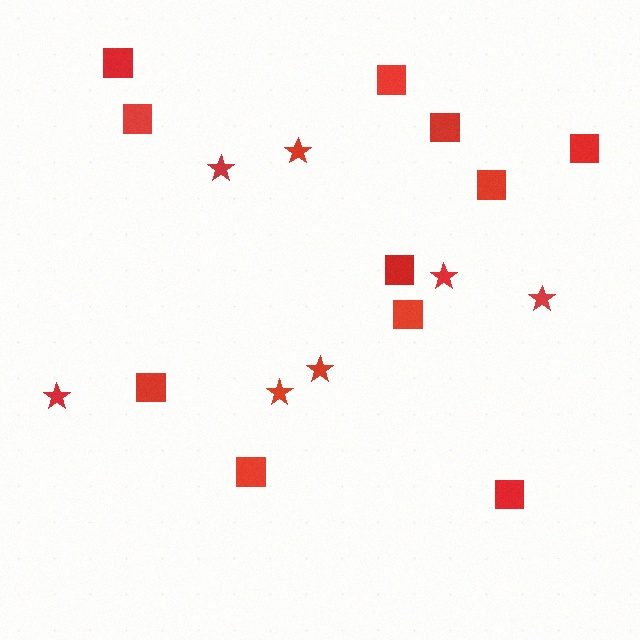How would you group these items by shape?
There are 2 groups: one group of stars (7) and one group of squares (11).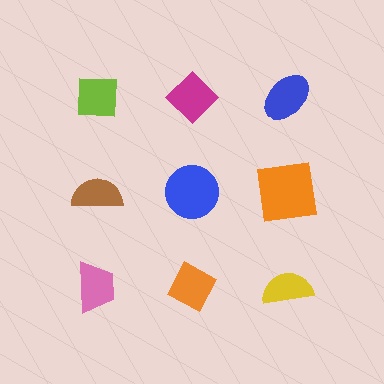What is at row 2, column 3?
An orange square.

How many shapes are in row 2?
3 shapes.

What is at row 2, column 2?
A blue circle.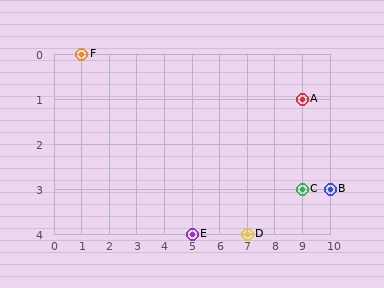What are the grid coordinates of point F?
Point F is at grid coordinates (1, 0).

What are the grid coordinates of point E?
Point E is at grid coordinates (5, 4).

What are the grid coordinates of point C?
Point C is at grid coordinates (9, 3).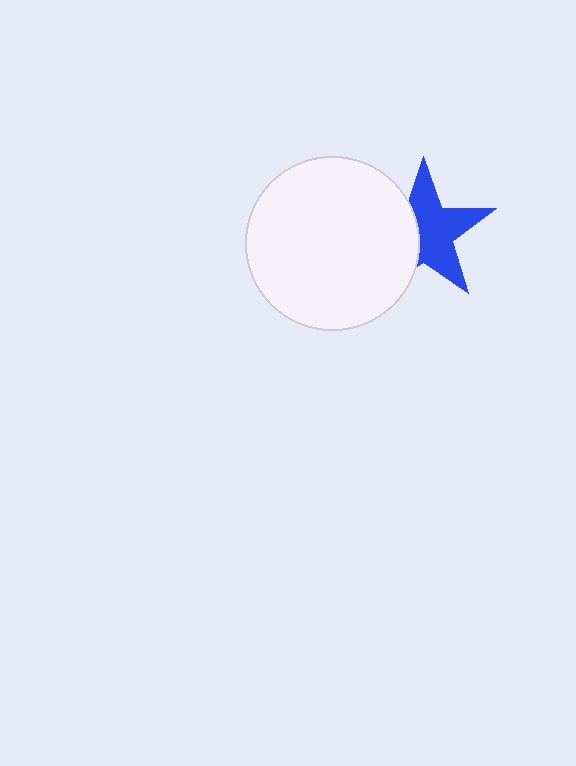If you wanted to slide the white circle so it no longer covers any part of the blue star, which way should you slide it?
Slide it left — that is the most direct way to separate the two shapes.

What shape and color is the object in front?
The object in front is a white circle.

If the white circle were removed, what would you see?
You would see the complete blue star.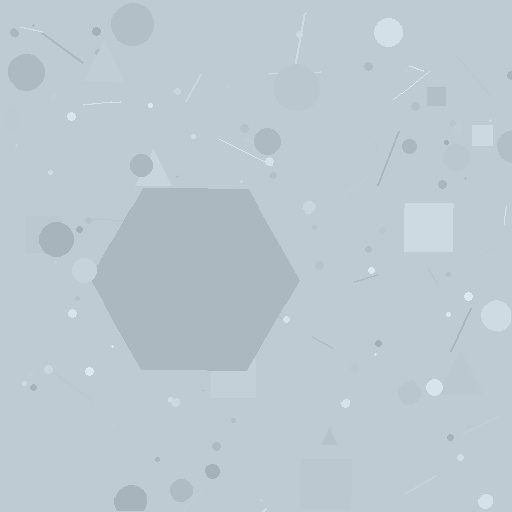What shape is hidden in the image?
A hexagon is hidden in the image.